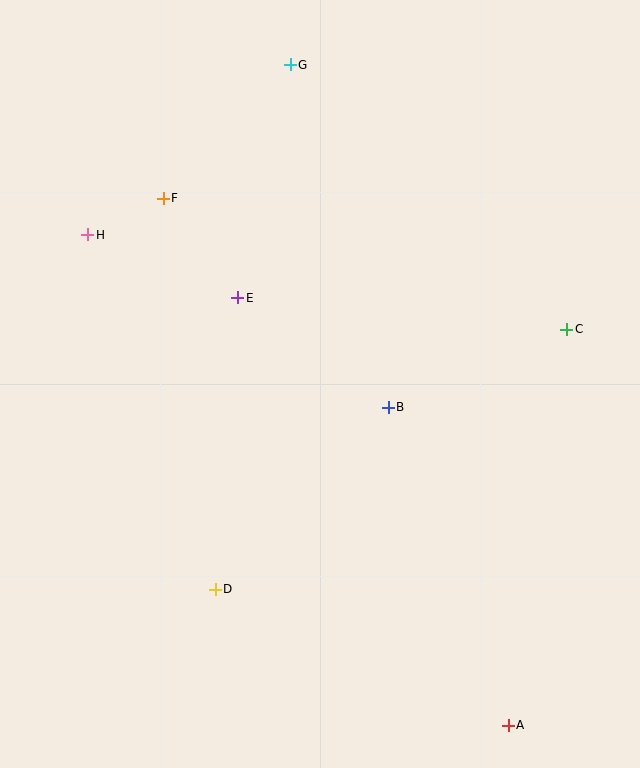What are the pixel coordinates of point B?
Point B is at (388, 407).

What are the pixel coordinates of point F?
Point F is at (163, 198).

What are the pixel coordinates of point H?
Point H is at (88, 235).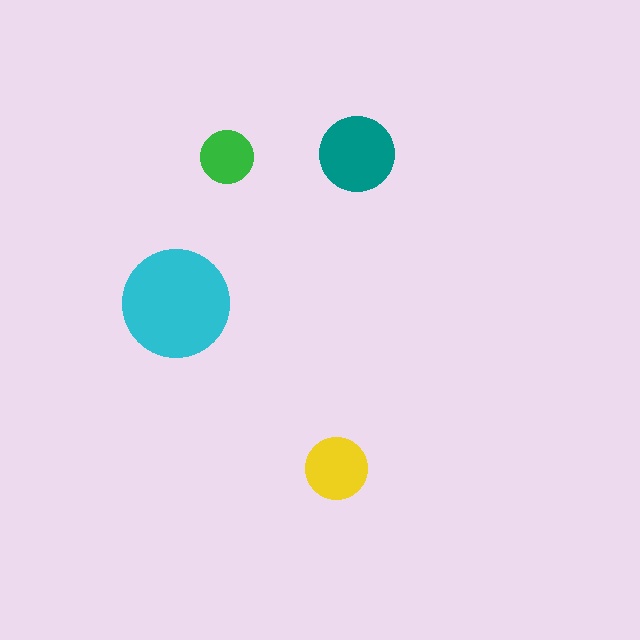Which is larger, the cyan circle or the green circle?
The cyan one.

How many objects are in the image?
There are 4 objects in the image.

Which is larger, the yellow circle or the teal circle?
The teal one.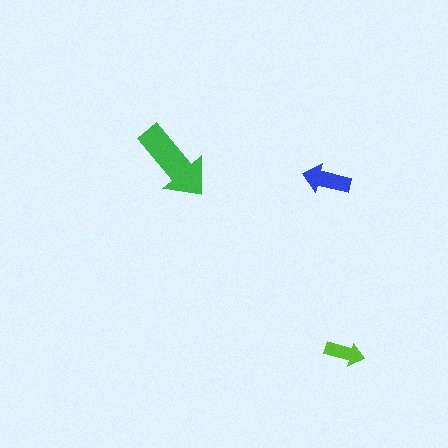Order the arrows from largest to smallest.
the green one, the blue one, the lime one.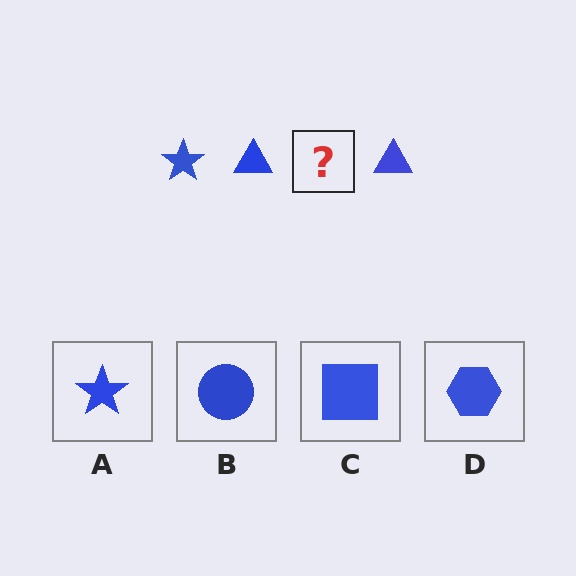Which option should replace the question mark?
Option A.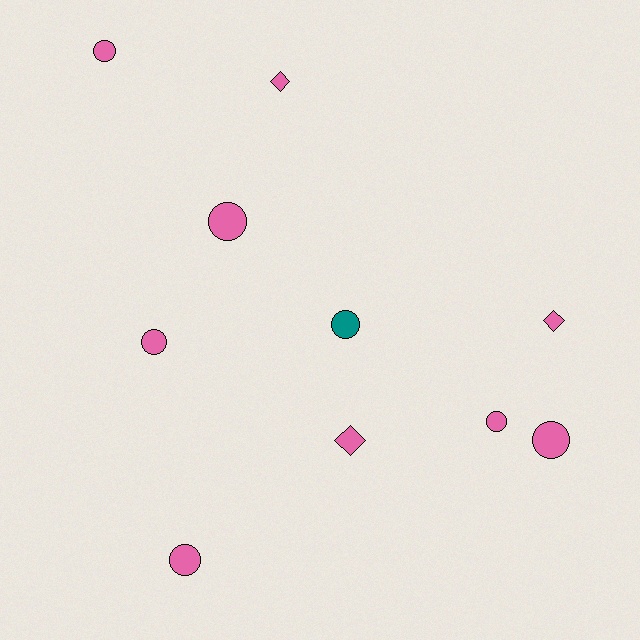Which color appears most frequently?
Pink, with 9 objects.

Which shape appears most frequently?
Circle, with 7 objects.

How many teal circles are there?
There is 1 teal circle.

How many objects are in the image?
There are 10 objects.